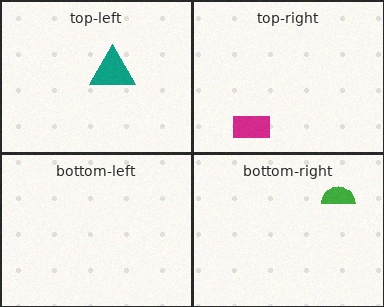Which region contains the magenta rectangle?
The top-right region.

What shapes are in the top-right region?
The magenta rectangle.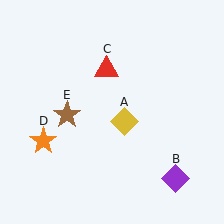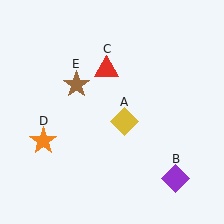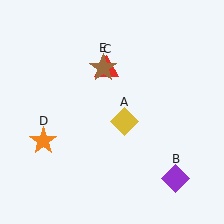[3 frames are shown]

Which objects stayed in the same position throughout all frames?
Yellow diamond (object A) and purple diamond (object B) and red triangle (object C) and orange star (object D) remained stationary.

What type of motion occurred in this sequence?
The brown star (object E) rotated clockwise around the center of the scene.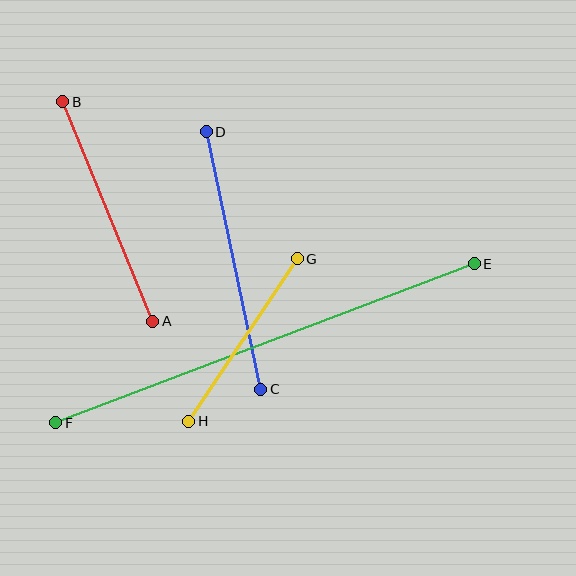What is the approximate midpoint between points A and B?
The midpoint is at approximately (108, 211) pixels.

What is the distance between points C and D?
The distance is approximately 263 pixels.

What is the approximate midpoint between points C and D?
The midpoint is at approximately (233, 261) pixels.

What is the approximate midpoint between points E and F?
The midpoint is at approximately (265, 343) pixels.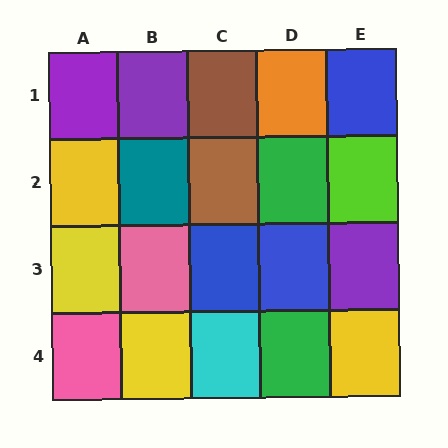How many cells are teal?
1 cell is teal.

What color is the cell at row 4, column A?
Pink.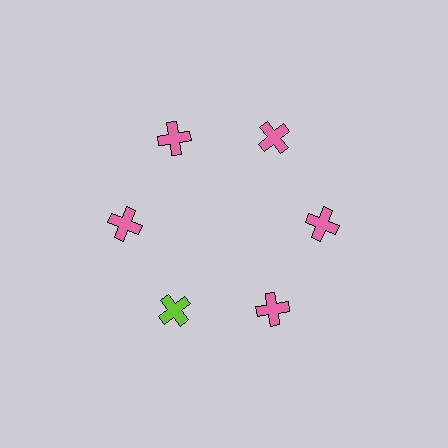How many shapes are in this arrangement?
There are 6 shapes arranged in a ring pattern.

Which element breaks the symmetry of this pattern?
The lime cross at roughly the 7 o'clock position breaks the symmetry. All other shapes are pink crosses.